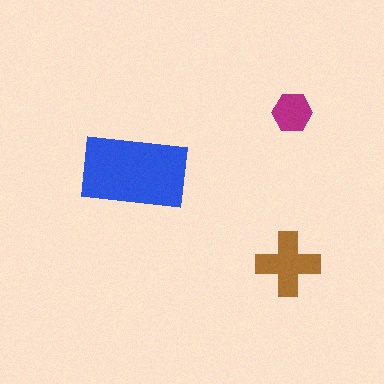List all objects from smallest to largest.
The magenta hexagon, the brown cross, the blue rectangle.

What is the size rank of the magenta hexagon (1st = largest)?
3rd.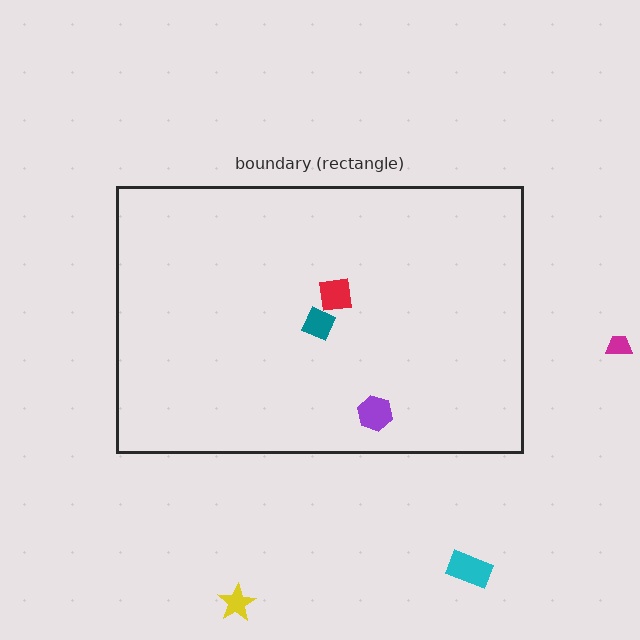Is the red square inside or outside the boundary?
Inside.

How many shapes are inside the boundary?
3 inside, 3 outside.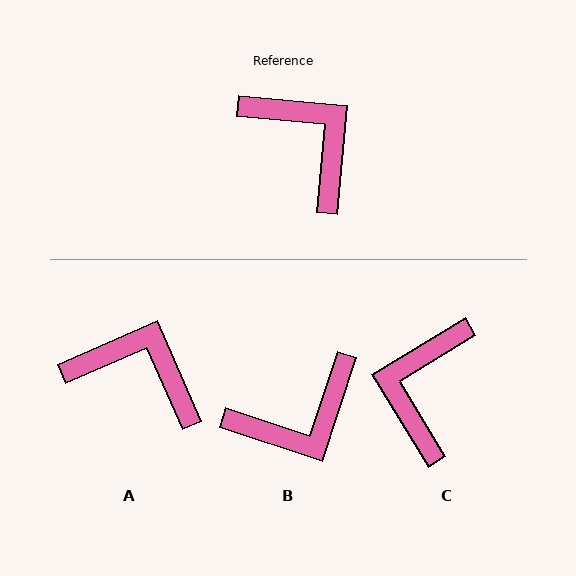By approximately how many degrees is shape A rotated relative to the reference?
Approximately 29 degrees counter-clockwise.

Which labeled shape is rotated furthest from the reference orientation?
C, about 126 degrees away.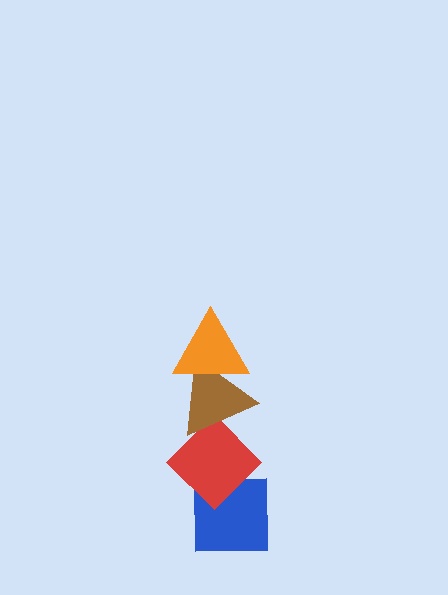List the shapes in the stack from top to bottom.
From top to bottom: the orange triangle, the brown triangle, the red diamond, the blue square.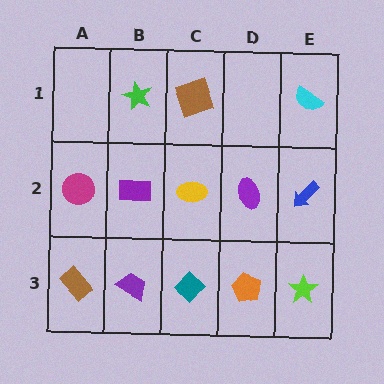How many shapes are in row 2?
5 shapes.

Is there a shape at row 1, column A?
No, that cell is empty.